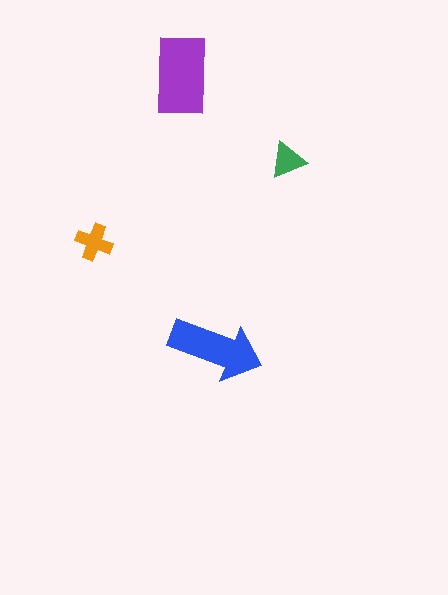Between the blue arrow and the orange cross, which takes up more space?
The blue arrow.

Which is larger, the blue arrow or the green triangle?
The blue arrow.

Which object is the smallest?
The green triangle.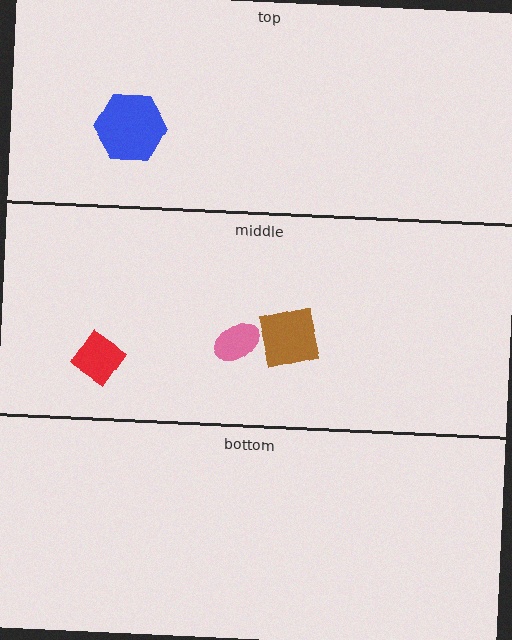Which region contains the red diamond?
The middle region.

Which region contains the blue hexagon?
The top region.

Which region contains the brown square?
The middle region.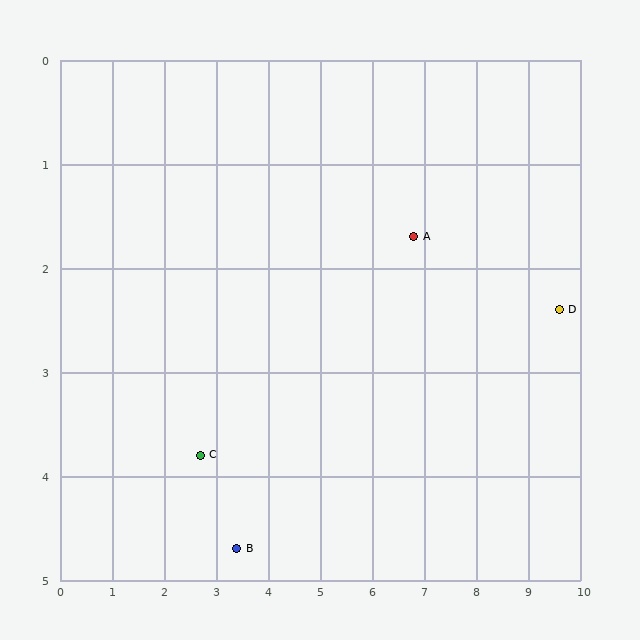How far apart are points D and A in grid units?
Points D and A are about 2.9 grid units apart.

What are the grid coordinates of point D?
Point D is at approximately (9.6, 2.4).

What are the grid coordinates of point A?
Point A is at approximately (6.8, 1.7).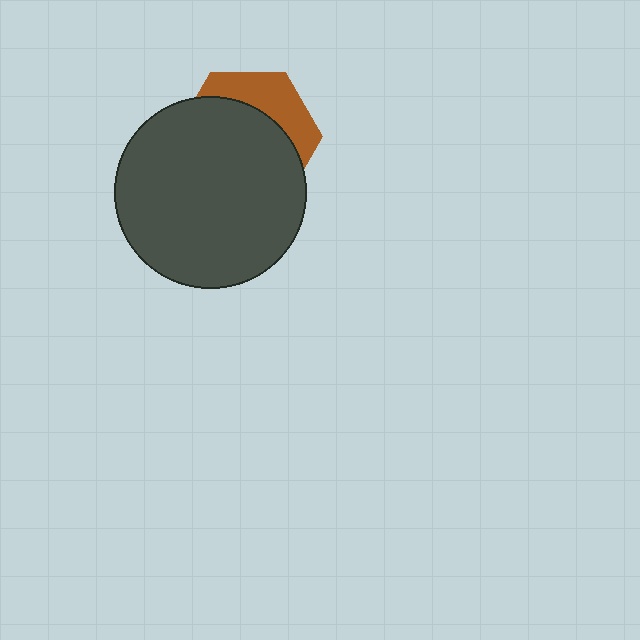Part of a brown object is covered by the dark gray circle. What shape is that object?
It is a hexagon.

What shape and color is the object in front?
The object in front is a dark gray circle.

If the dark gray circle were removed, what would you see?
You would see the complete brown hexagon.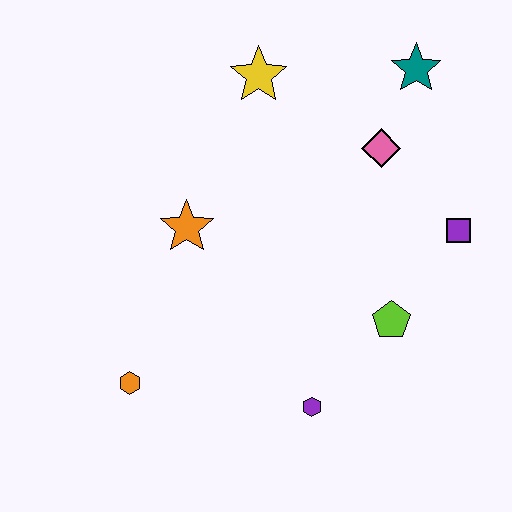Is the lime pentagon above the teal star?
No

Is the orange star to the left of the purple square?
Yes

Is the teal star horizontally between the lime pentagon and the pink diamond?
No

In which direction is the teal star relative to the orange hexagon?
The teal star is above the orange hexagon.